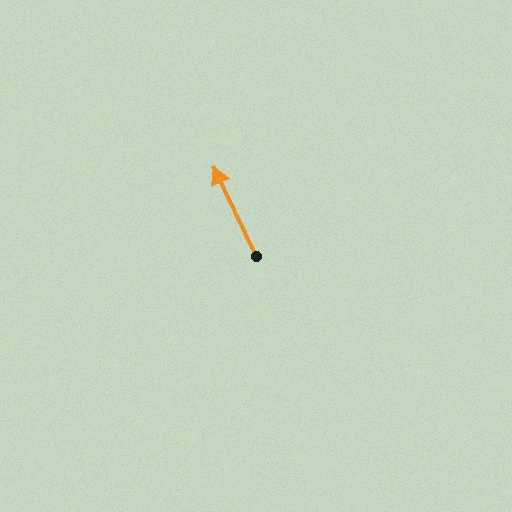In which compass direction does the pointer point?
Northwest.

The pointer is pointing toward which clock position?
Roughly 11 o'clock.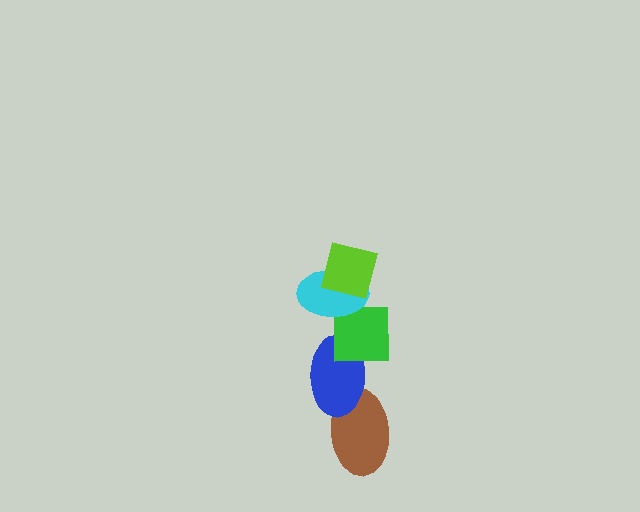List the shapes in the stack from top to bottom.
From top to bottom: the lime square, the cyan ellipse, the green square, the blue ellipse, the brown ellipse.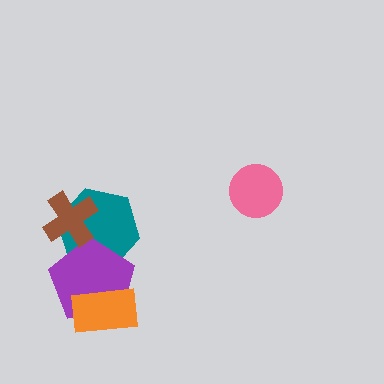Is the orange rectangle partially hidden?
No, no other shape covers it.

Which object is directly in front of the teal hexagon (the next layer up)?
The purple pentagon is directly in front of the teal hexagon.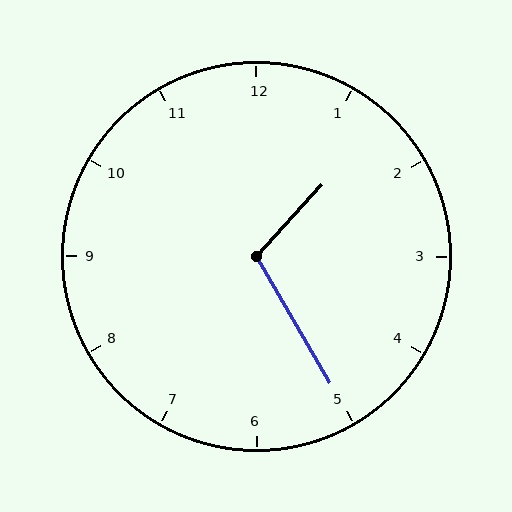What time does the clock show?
1:25.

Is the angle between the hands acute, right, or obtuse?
It is obtuse.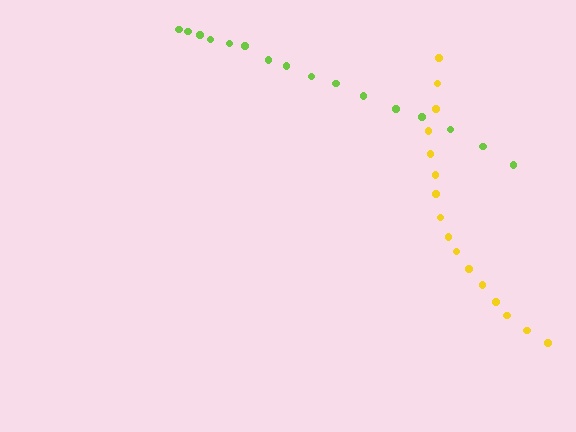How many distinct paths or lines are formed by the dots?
There are 2 distinct paths.